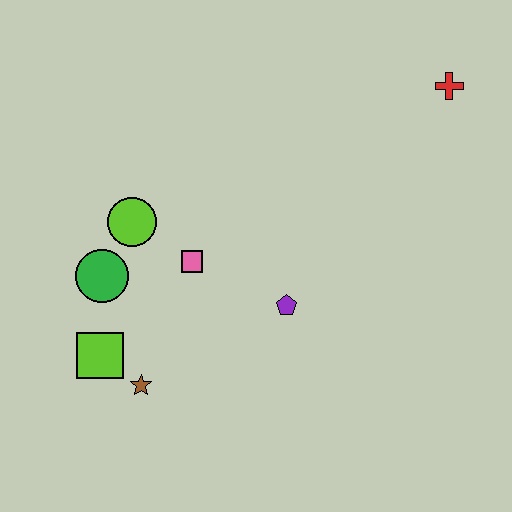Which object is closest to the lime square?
The brown star is closest to the lime square.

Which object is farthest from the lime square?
The red cross is farthest from the lime square.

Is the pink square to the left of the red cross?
Yes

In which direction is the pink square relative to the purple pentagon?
The pink square is to the left of the purple pentagon.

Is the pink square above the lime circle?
No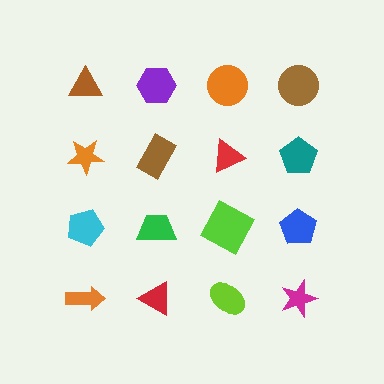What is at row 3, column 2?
A green trapezoid.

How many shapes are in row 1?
4 shapes.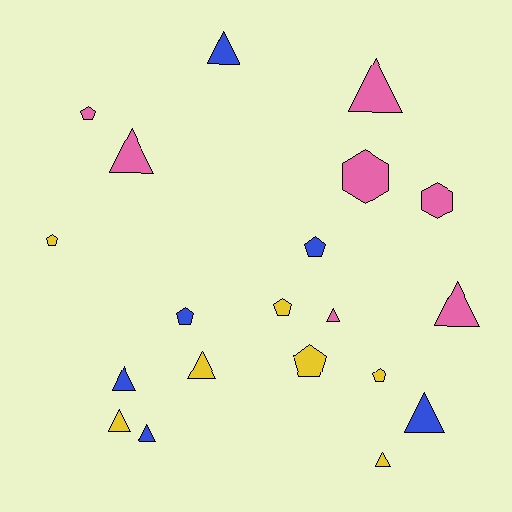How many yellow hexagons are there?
There are no yellow hexagons.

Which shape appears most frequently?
Triangle, with 11 objects.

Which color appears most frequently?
Yellow, with 7 objects.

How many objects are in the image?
There are 20 objects.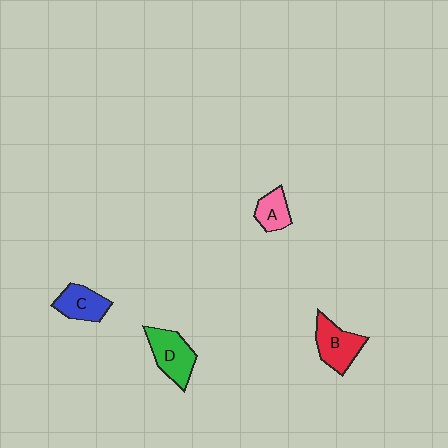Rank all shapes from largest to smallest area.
From largest to smallest: D (green), B (red), C (blue), A (pink).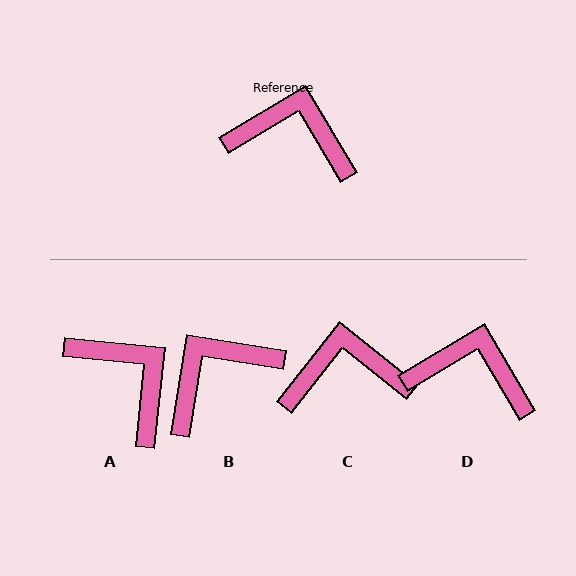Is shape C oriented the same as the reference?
No, it is off by about 21 degrees.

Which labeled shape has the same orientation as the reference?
D.